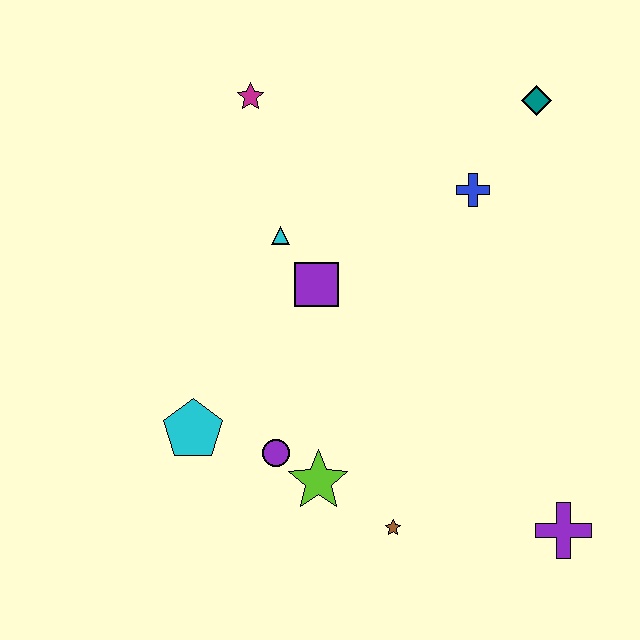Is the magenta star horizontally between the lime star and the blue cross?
No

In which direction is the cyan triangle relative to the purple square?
The cyan triangle is above the purple square.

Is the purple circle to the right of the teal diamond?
No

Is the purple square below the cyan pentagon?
No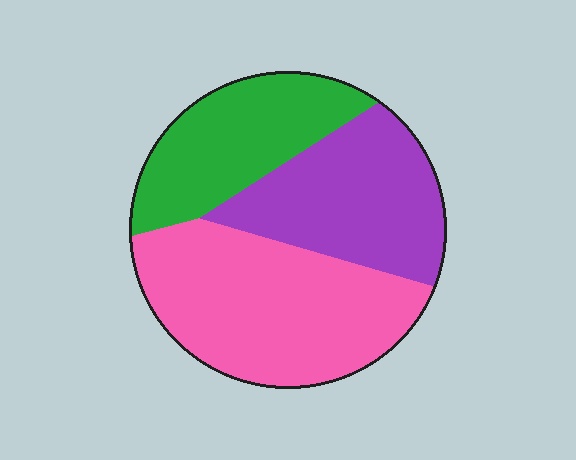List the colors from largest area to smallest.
From largest to smallest: pink, purple, green.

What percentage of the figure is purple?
Purple covers roughly 30% of the figure.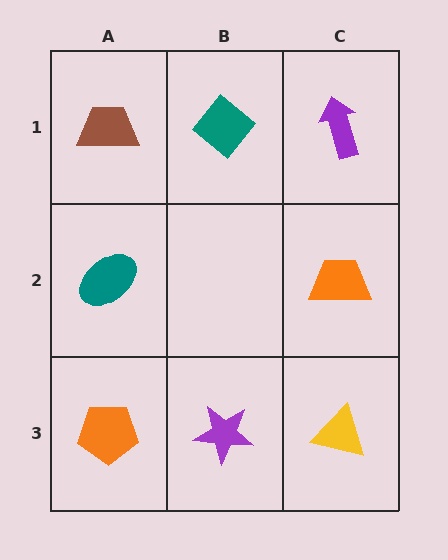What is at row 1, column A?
A brown trapezoid.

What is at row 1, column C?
A purple arrow.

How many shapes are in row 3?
3 shapes.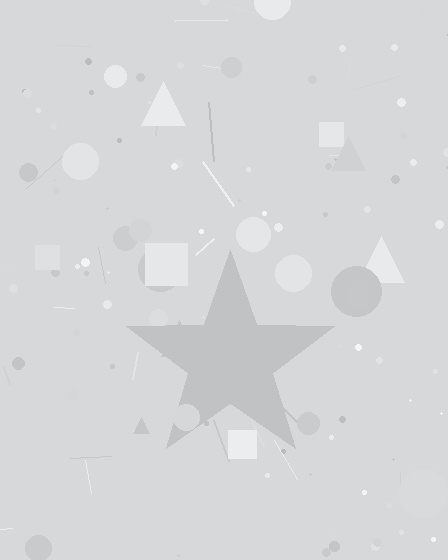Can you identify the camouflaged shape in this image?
The camouflaged shape is a star.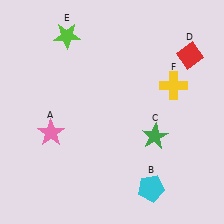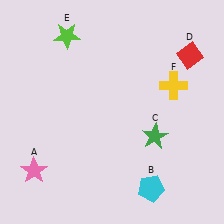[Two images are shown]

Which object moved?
The pink star (A) moved down.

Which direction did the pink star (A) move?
The pink star (A) moved down.